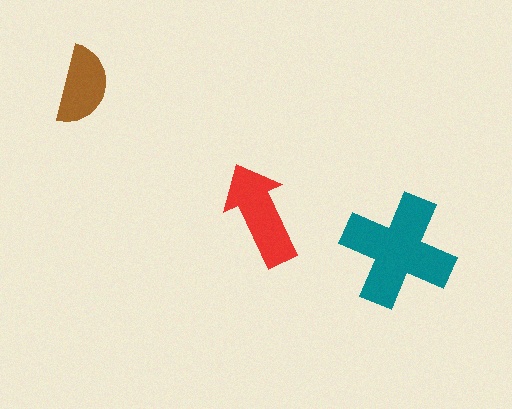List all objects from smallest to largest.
The brown semicircle, the red arrow, the teal cross.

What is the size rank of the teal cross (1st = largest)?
1st.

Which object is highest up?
The brown semicircle is topmost.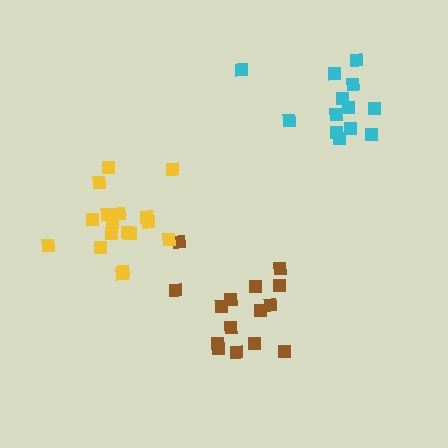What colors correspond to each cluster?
The clusters are colored: brown, yellow, cyan.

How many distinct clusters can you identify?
There are 3 distinct clusters.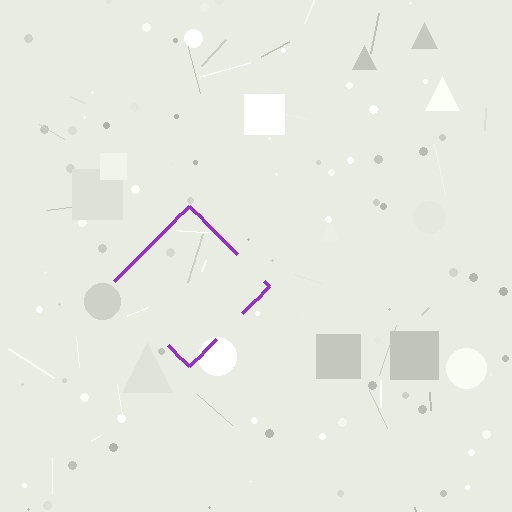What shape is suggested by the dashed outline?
The dashed outline suggests a diamond.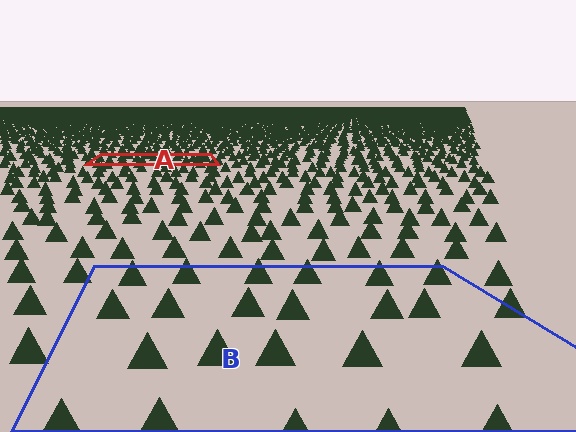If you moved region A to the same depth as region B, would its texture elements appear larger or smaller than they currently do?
They would appear larger. At a closer depth, the same texture elements are projected at a bigger on-screen size.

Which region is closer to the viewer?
Region B is closer. The texture elements there are larger and more spread out.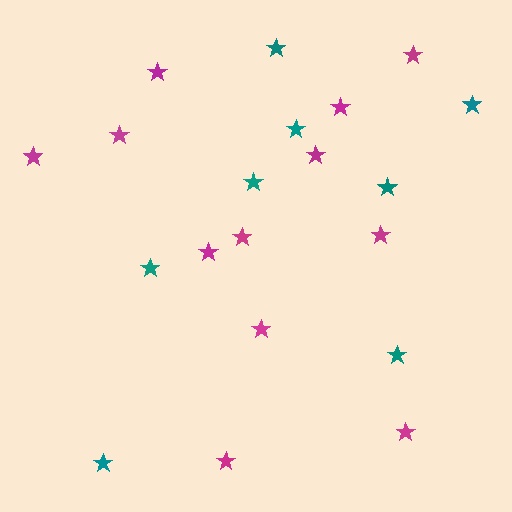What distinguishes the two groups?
There are 2 groups: one group of teal stars (8) and one group of magenta stars (12).